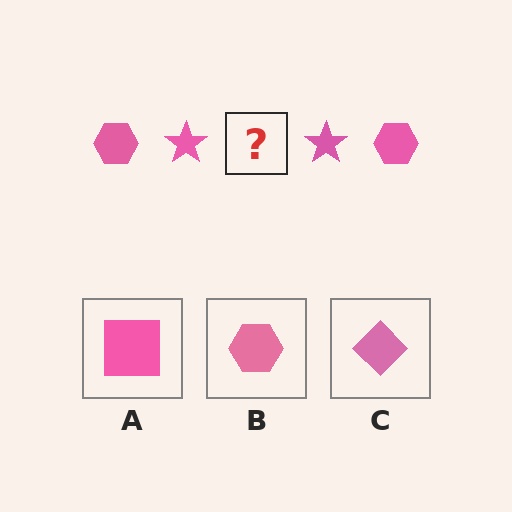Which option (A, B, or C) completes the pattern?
B.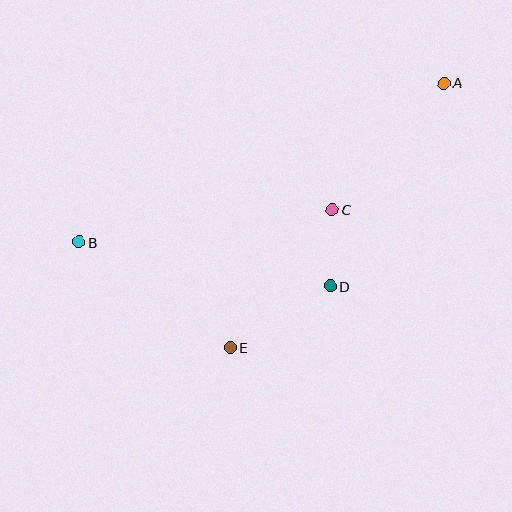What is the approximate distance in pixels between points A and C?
The distance between A and C is approximately 169 pixels.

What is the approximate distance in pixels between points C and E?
The distance between C and E is approximately 171 pixels.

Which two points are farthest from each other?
Points A and B are farthest from each other.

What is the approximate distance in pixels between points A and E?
The distance between A and E is approximately 340 pixels.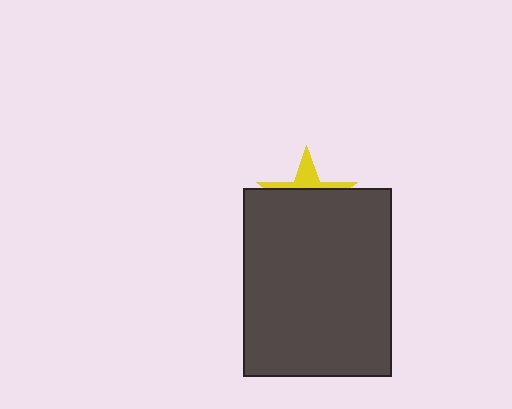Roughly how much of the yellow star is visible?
A small part of it is visible (roughly 31%).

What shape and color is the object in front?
The object in front is a dark gray rectangle.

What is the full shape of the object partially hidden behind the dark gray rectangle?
The partially hidden object is a yellow star.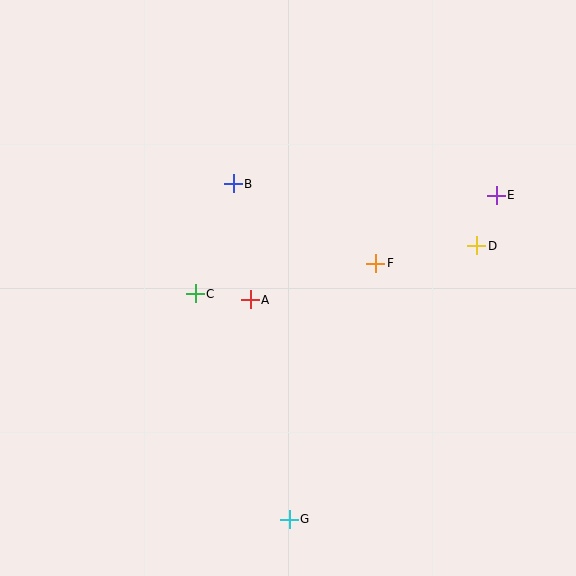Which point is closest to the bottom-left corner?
Point G is closest to the bottom-left corner.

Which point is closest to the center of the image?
Point A at (250, 300) is closest to the center.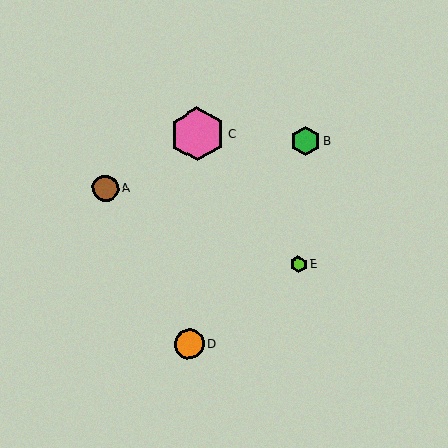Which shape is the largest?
The pink hexagon (labeled C) is the largest.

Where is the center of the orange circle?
The center of the orange circle is at (189, 344).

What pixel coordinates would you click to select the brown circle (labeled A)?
Click at (106, 188) to select the brown circle A.